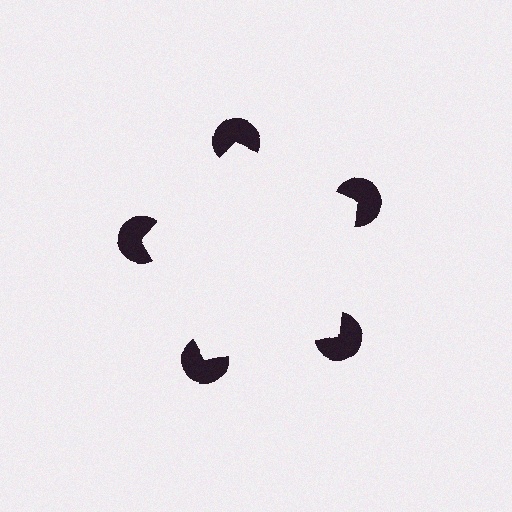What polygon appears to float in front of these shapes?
An illusory pentagon — its edges are inferred from the aligned wedge cuts in the pac-man discs, not physically drawn.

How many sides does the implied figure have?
5 sides.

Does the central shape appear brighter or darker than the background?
It typically appears slightly brighter than the background, even though no actual brightness change is drawn.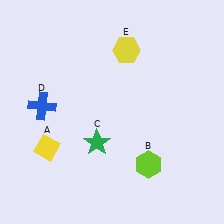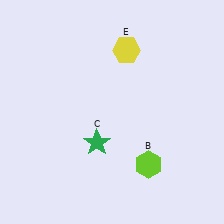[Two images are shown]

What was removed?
The yellow diamond (A), the blue cross (D) were removed in Image 2.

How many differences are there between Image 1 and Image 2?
There are 2 differences between the two images.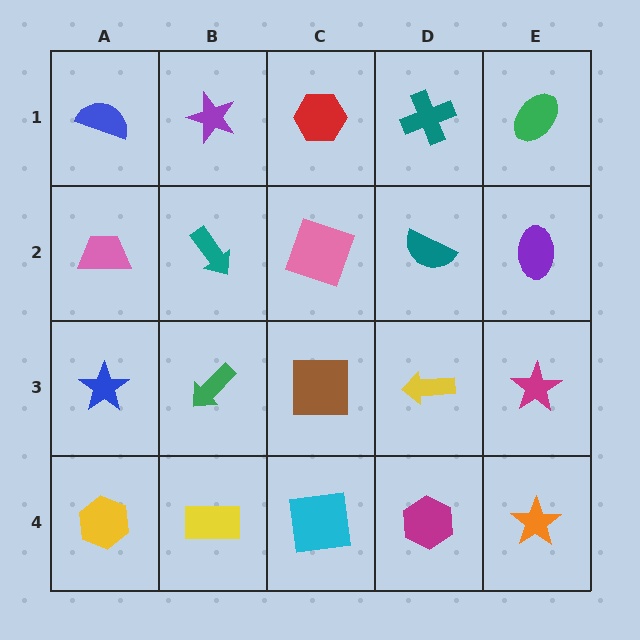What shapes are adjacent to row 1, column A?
A pink trapezoid (row 2, column A), a purple star (row 1, column B).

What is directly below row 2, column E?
A magenta star.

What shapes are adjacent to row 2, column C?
A red hexagon (row 1, column C), a brown square (row 3, column C), a teal arrow (row 2, column B), a teal semicircle (row 2, column D).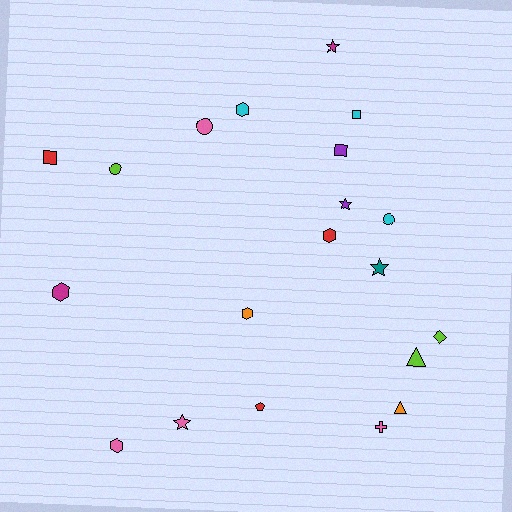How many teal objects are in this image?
There is 1 teal object.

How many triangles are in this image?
There are 2 triangles.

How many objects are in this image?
There are 20 objects.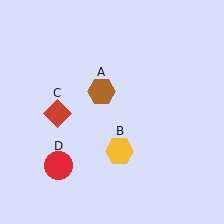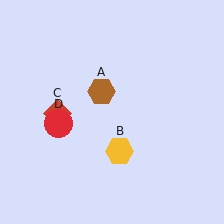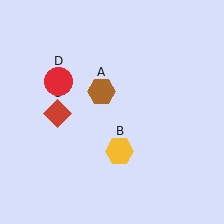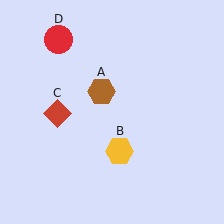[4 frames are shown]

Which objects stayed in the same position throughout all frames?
Brown hexagon (object A) and yellow hexagon (object B) and red diamond (object C) remained stationary.